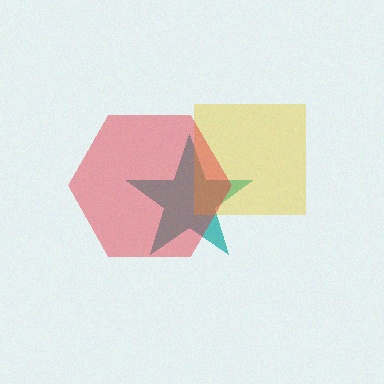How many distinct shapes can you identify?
There are 3 distinct shapes: a teal star, a yellow square, a red hexagon.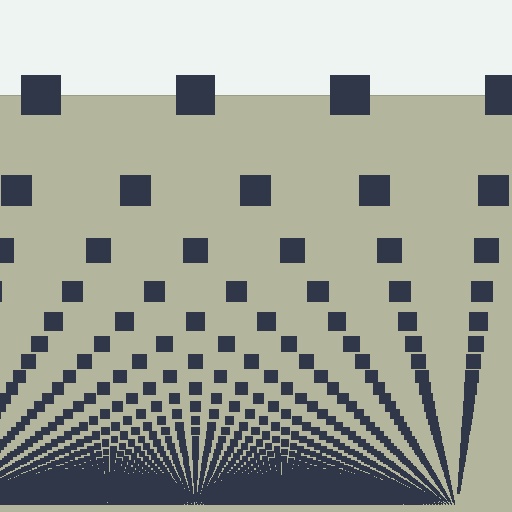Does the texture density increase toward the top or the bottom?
Density increases toward the bottom.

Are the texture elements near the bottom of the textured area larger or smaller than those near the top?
Smaller. The gradient is inverted — elements near the bottom are smaller and denser.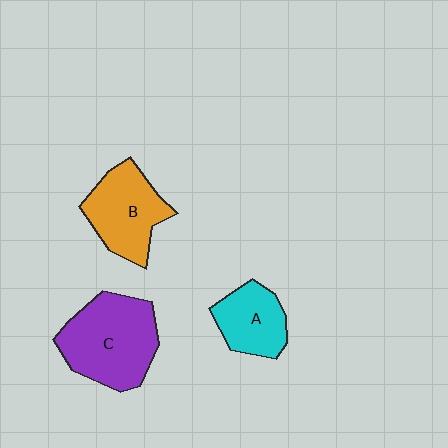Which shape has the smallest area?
Shape A (cyan).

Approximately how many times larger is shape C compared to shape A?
Approximately 1.7 times.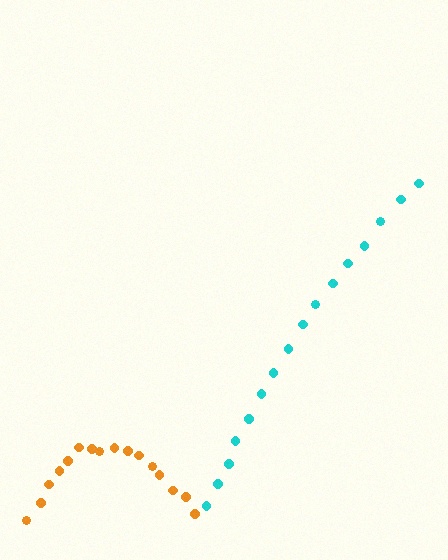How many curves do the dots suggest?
There are 2 distinct paths.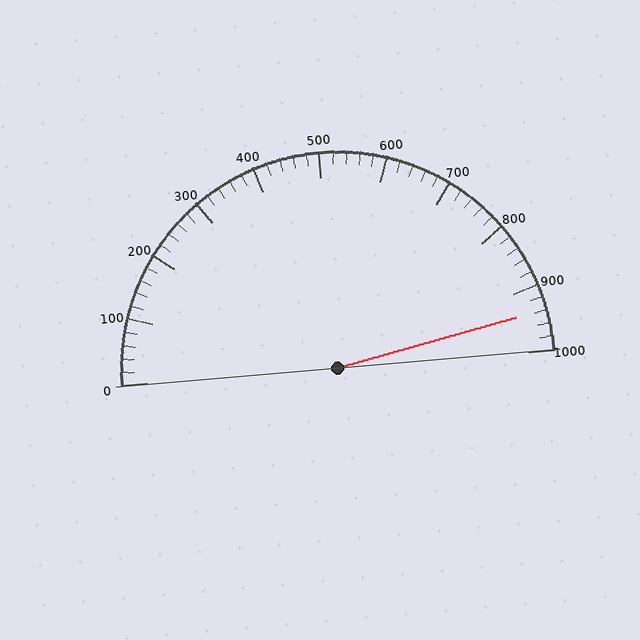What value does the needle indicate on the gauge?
The needle indicates approximately 940.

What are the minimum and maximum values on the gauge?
The gauge ranges from 0 to 1000.